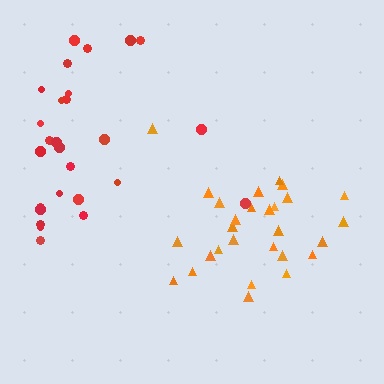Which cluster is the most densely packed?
Orange.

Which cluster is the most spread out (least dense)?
Red.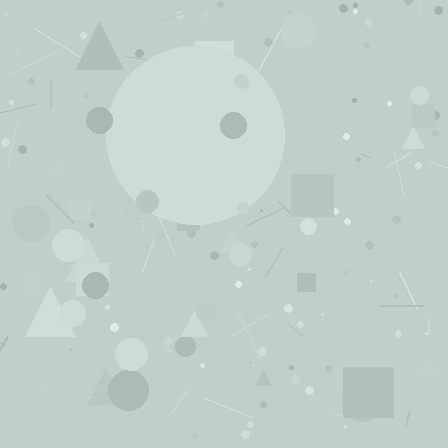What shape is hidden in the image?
A circle is hidden in the image.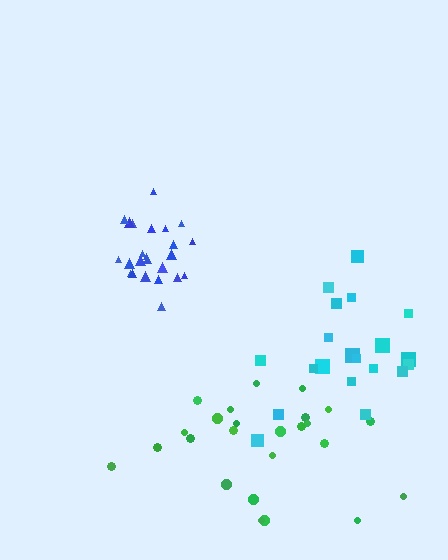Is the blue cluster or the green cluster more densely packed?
Blue.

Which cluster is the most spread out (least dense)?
Cyan.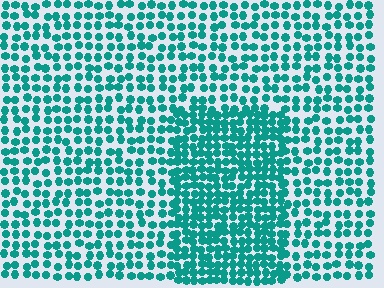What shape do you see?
I see a rectangle.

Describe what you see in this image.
The image contains small teal elements arranged at two different densities. A rectangle-shaped region is visible where the elements are more densely packed than the surrounding area.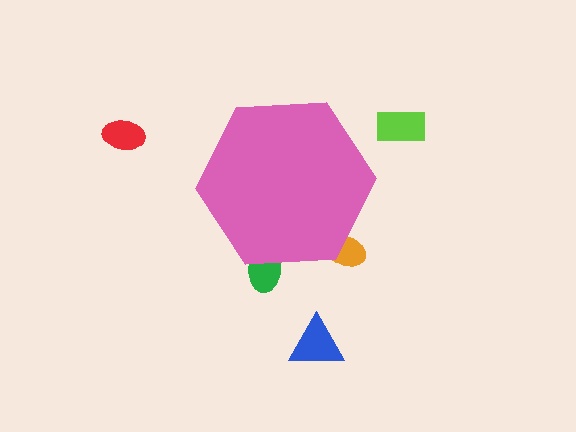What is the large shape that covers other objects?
A pink hexagon.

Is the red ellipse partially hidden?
No, the red ellipse is fully visible.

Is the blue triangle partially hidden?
No, the blue triangle is fully visible.